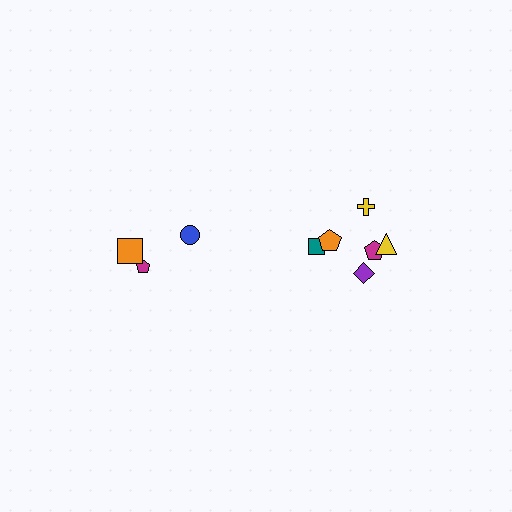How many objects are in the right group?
There are 6 objects.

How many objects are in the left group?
There are 3 objects.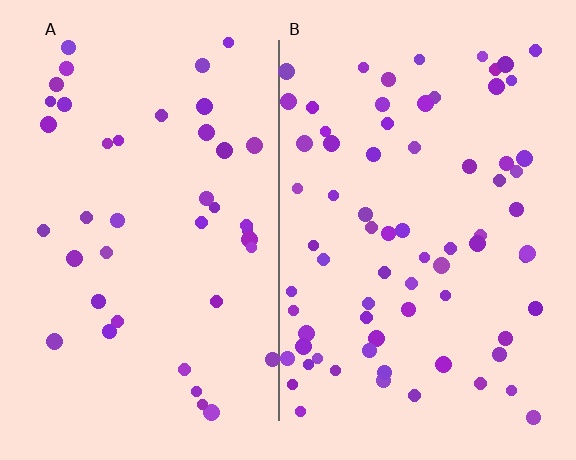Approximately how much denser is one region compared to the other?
Approximately 1.8× — region B over region A.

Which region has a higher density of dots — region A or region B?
B (the right).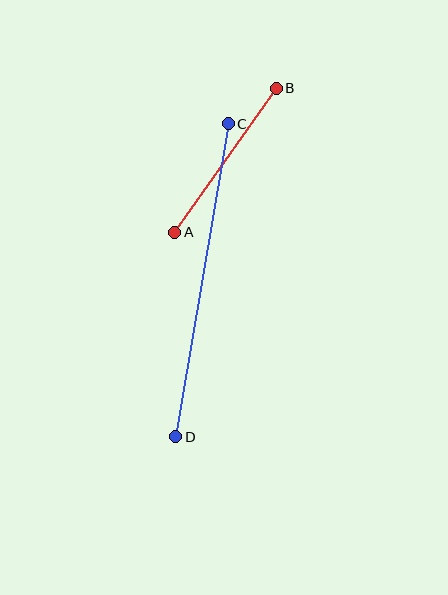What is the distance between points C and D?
The distance is approximately 317 pixels.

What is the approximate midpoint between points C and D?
The midpoint is at approximately (202, 280) pixels.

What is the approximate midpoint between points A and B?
The midpoint is at approximately (226, 160) pixels.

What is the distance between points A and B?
The distance is approximately 176 pixels.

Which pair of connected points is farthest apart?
Points C and D are farthest apart.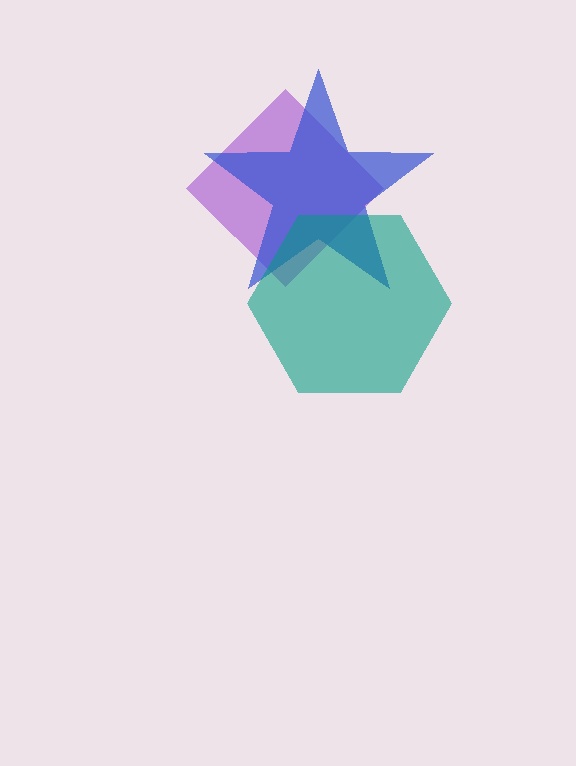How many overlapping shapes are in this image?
There are 3 overlapping shapes in the image.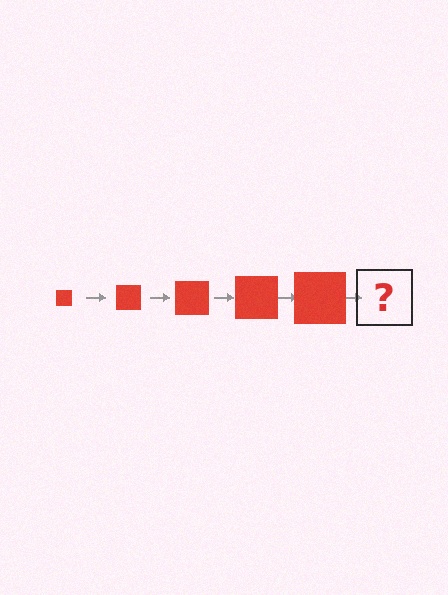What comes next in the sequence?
The next element should be a red square, larger than the previous one.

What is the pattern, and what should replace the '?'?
The pattern is that the square gets progressively larger each step. The '?' should be a red square, larger than the previous one.